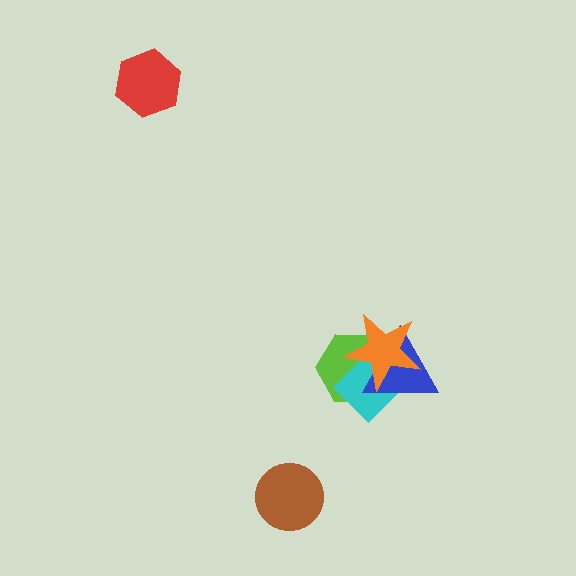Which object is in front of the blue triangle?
The orange star is in front of the blue triangle.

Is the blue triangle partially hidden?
Yes, it is partially covered by another shape.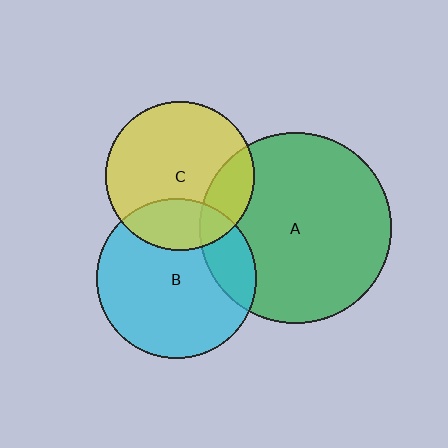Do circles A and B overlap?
Yes.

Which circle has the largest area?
Circle A (green).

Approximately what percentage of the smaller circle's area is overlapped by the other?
Approximately 20%.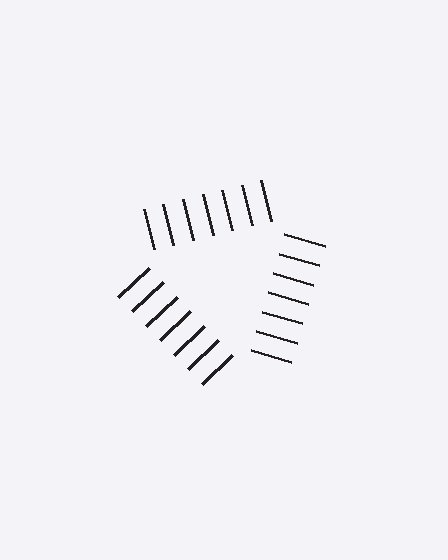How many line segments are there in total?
21 — 7 along each of the 3 edges.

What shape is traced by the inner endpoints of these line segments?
An illusory triangle — the line segments terminate on its edges but no continuous stroke is drawn.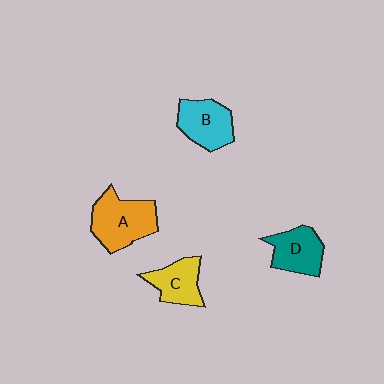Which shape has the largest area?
Shape A (orange).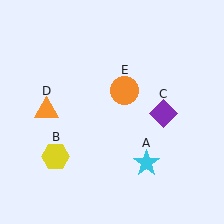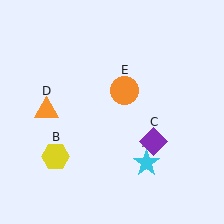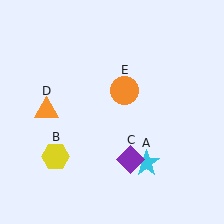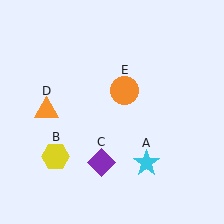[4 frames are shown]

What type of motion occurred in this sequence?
The purple diamond (object C) rotated clockwise around the center of the scene.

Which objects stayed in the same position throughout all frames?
Cyan star (object A) and yellow hexagon (object B) and orange triangle (object D) and orange circle (object E) remained stationary.